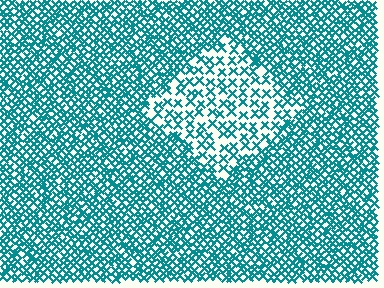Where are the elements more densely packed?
The elements are more densely packed outside the diamond boundary.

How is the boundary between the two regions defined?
The boundary is defined by a change in element density (approximately 2.2x ratio). All elements are the same color, size, and shape.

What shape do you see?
I see a diamond.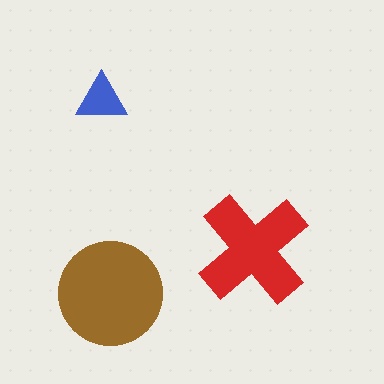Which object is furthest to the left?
The blue triangle is leftmost.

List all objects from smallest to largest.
The blue triangle, the red cross, the brown circle.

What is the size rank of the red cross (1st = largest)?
2nd.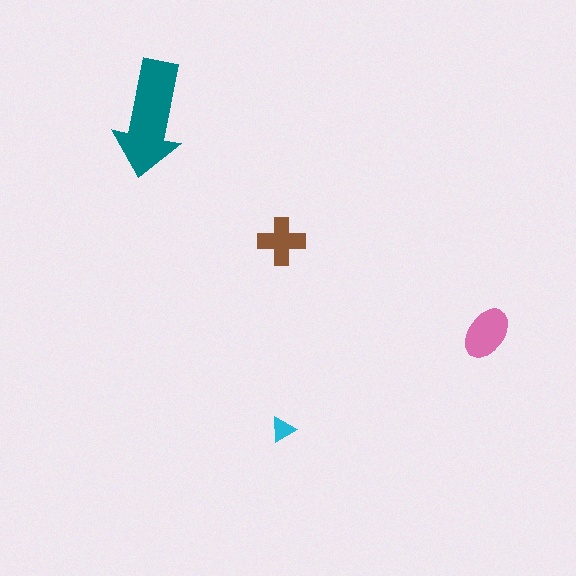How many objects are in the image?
There are 4 objects in the image.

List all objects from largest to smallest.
The teal arrow, the pink ellipse, the brown cross, the cyan triangle.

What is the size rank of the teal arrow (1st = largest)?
1st.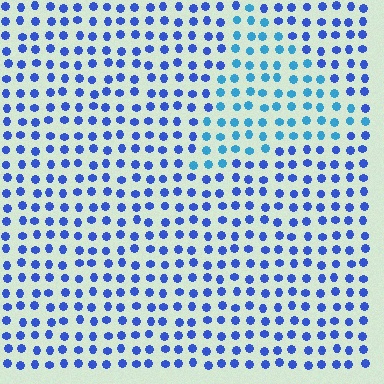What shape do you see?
I see a triangle.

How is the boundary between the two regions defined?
The boundary is defined purely by a slight shift in hue (about 30 degrees). Spacing, size, and orientation are identical on both sides.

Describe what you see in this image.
The image is filled with small blue elements in a uniform arrangement. A triangle-shaped region is visible where the elements are tinted to a slightly different hue, forming a subtle color boundary.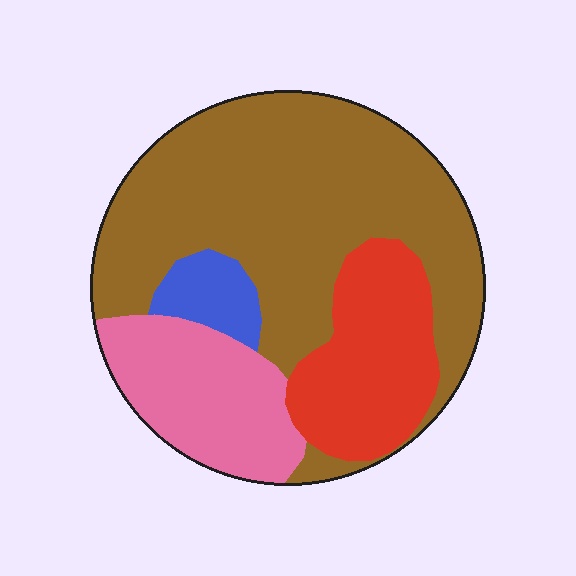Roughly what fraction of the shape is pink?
Pink takes up less than a quarter of the shape.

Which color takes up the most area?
Brown, at roughly 55%.